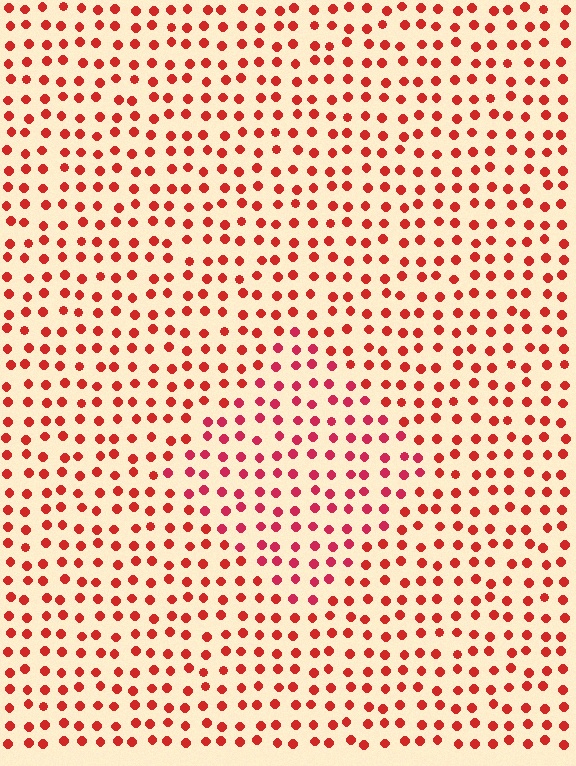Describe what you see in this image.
The image is filled with small red elements in a uniform arrangement. A diamond-shaped region is visible where the elements are tinted to a slightly different hue, forming a subtle color boundary.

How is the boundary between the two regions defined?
The boundary is defined purely by a slight shift in hue (about 18 degrees). Spacing, size, and orientation are identical on both sides.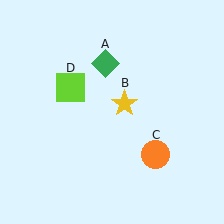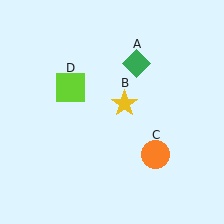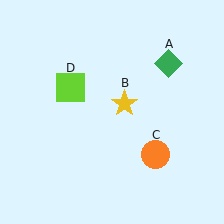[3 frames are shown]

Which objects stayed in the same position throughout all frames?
Yellow star (object B) and orange circle (object C) and lime square (object D) remained stationary.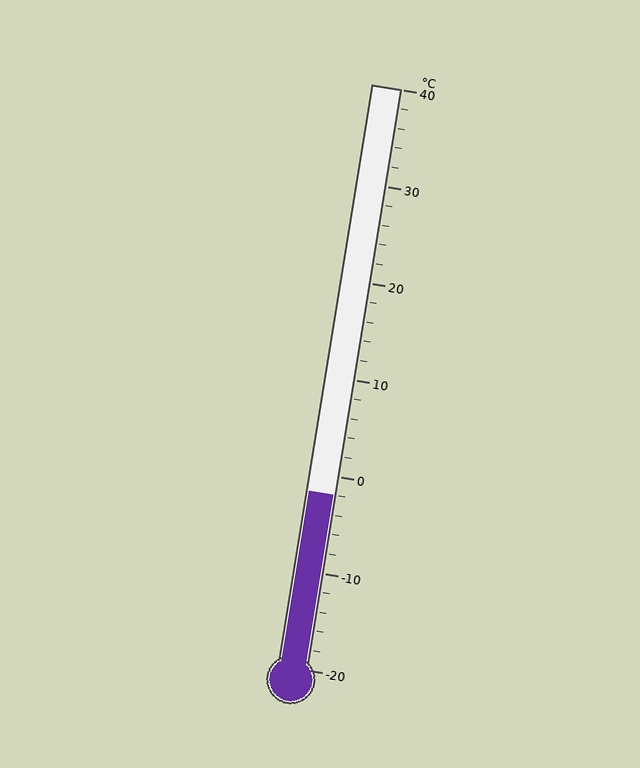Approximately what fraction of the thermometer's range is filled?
The thermometer is filled to approximately 30% of its range.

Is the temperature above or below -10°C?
The temperature is above -10°C.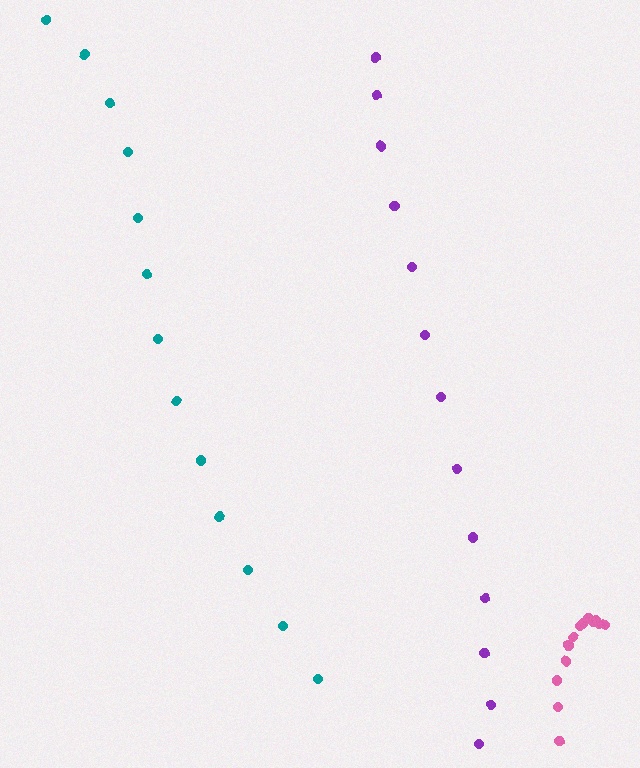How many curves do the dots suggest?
There are 3 distinct paths.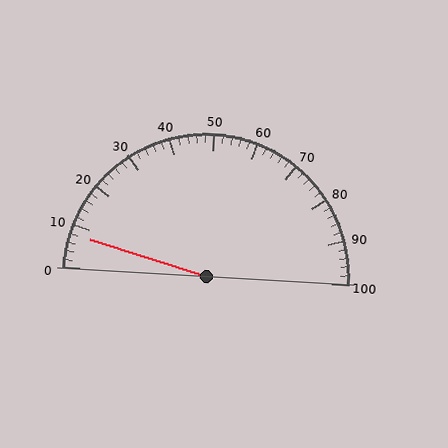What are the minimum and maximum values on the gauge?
The gauge ranges from 0 to 100.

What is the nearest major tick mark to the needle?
The nearest major tick mark is 10.